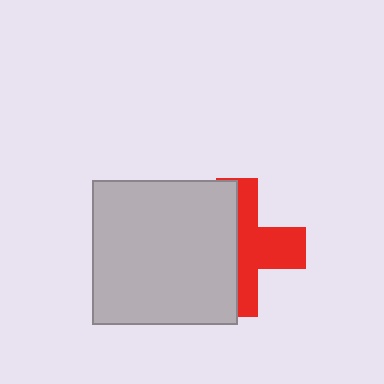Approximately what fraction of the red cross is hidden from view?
Roughly 51% of the red cross is hidden behind the light gray square.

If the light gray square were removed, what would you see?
You would see the complete red cross.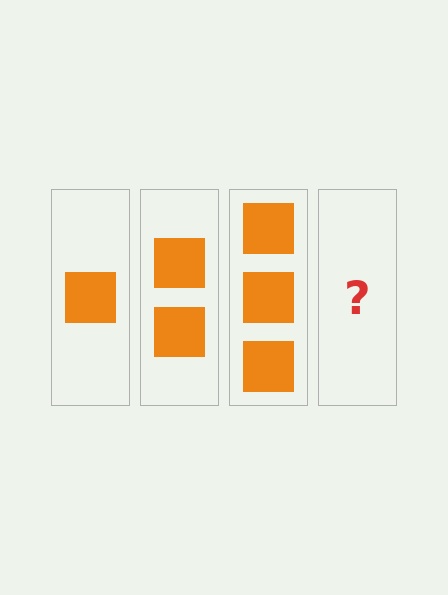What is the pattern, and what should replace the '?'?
The pattern is that each step adds one more square. The '?' should be 4 squares.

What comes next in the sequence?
The next element should be 4 squares.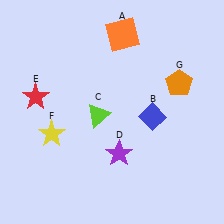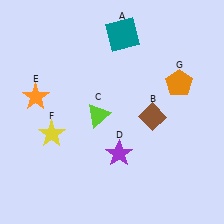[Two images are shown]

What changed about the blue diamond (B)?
In Image 1, B is blue. In Image 2, it changed to brown.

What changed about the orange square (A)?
In Image 1, A is orange. In Image 2, it changed to teal.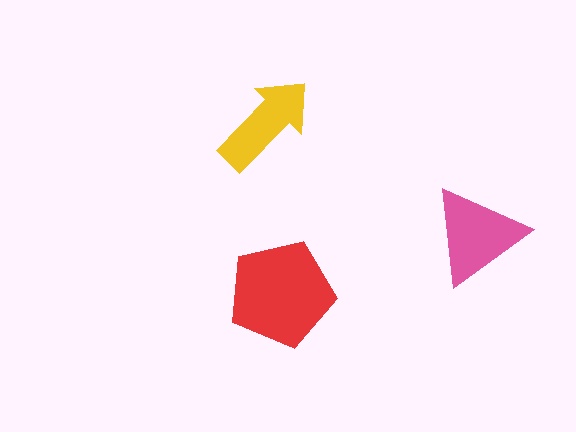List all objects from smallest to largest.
The yellow arrow, the pink triangle, the red pentagon.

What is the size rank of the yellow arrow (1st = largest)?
3rd.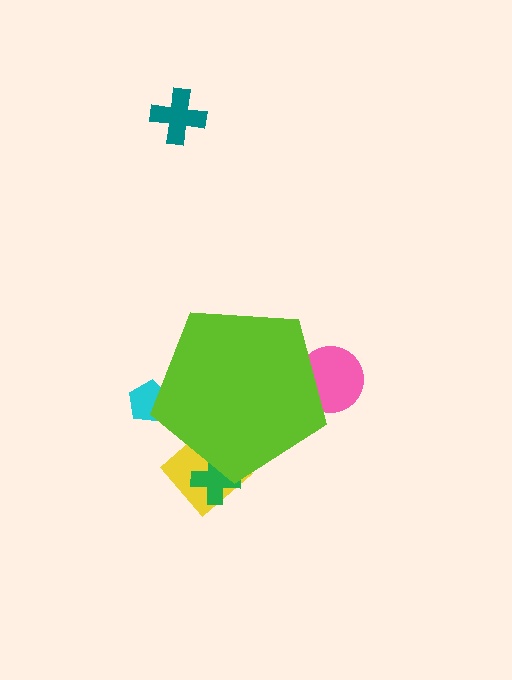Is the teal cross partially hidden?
No, the teal cross is fully visible.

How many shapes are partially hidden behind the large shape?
4 shapes are partially hidden.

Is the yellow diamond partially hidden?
Yes, the yellow diamond is partially hidden behind the lime pentagon.